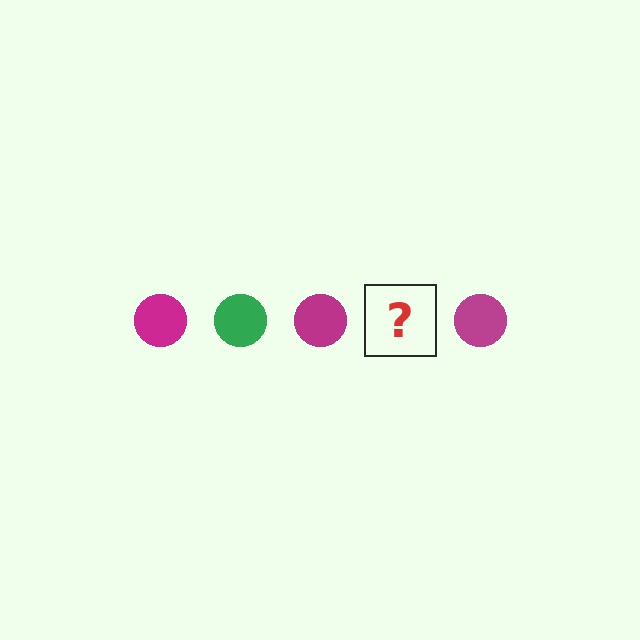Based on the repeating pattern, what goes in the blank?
The blank should be a green circle.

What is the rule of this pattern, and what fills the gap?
The rule is that the pattern cycles through magenta, green circles. The gap should be filled with a green circle.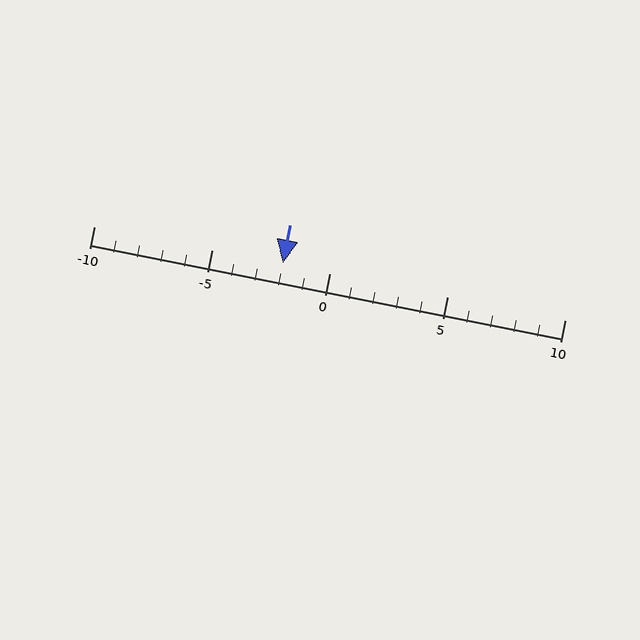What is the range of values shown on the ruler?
The ruler shows values from -10 to 10.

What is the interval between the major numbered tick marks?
The major tick marks are spaced 5 units apart.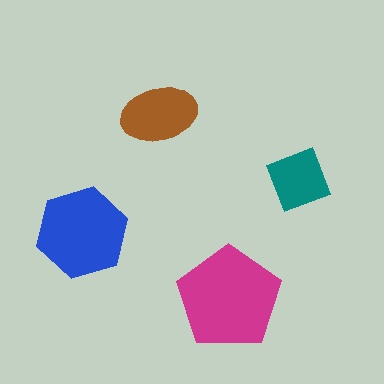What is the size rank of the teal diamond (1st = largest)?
4th.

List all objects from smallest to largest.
The teal diamond, the brown ellipse, the blue hexagon, the magenta pentagon.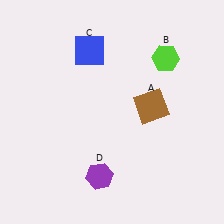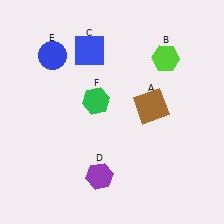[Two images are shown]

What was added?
A blue circle (E), a green hexagon (F) were added in Image 2.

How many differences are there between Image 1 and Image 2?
There are 2 differences between the two images.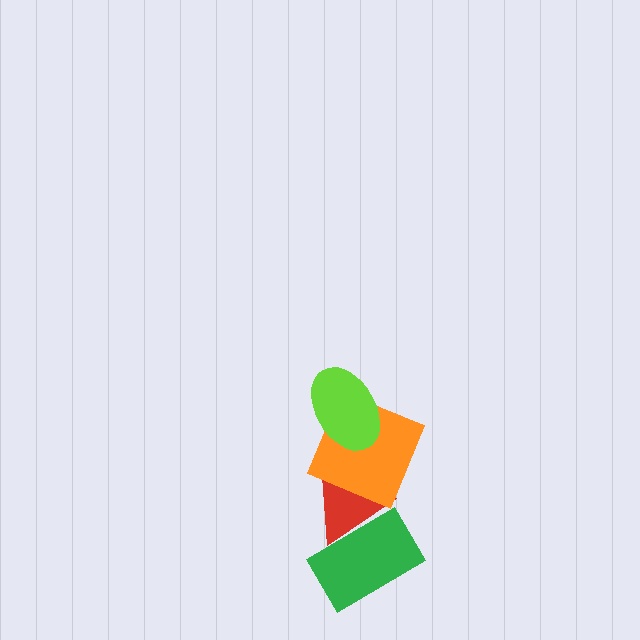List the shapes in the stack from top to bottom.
From top to bottom: the lime ellipse, the orange square, the red triangle, the green rectangle.